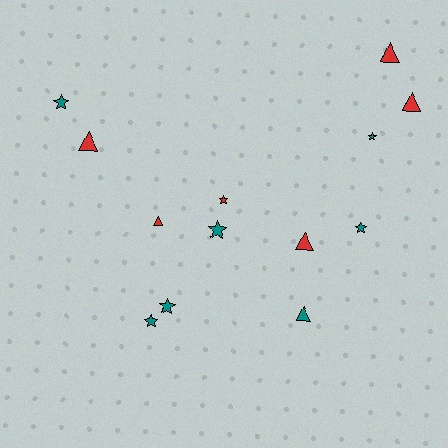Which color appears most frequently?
Teal, with 7 objects.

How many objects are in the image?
There are 13 objects.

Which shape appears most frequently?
Star, with 7 objects.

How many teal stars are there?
There are 6 teal stars.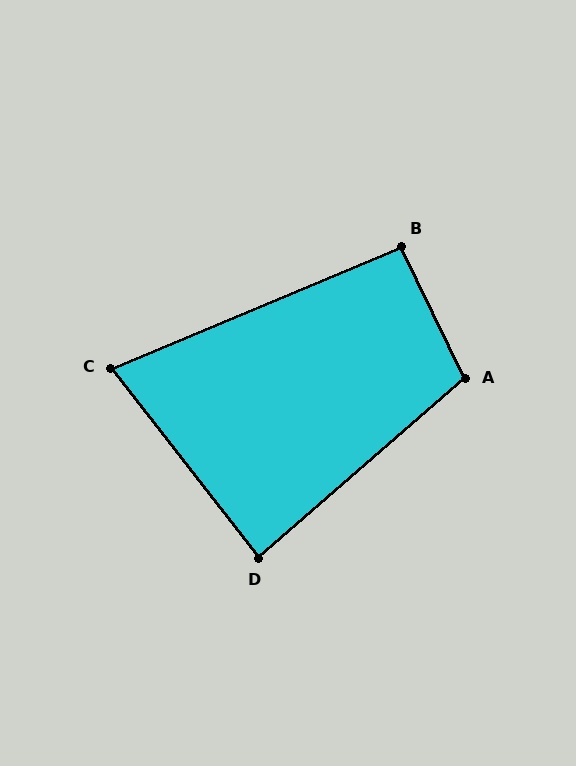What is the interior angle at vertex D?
Approximately 87 degrees (approximately right).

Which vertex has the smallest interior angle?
C, at approximately 75 degrees.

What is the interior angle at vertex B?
Approximately 93 degrees (approximately right).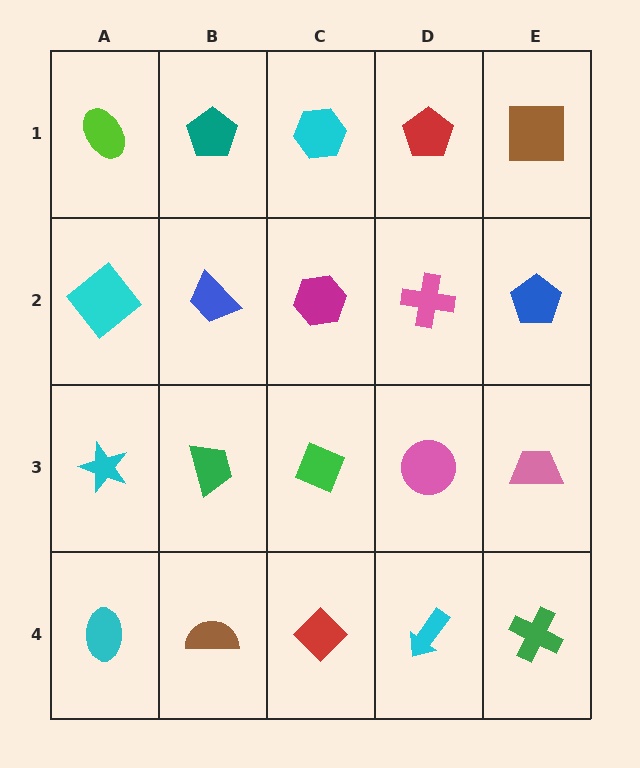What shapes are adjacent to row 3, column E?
A blue pentagon (row 2, column E), a green cross (row 4, column E), a pink circle (row 3, column D).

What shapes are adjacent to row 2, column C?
A cyan hexagon (row 1, column C), a green diamond (row 3, column C), a blue trapezoid (row 2, column B), a pink cross (row 2, column D).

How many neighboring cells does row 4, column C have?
3.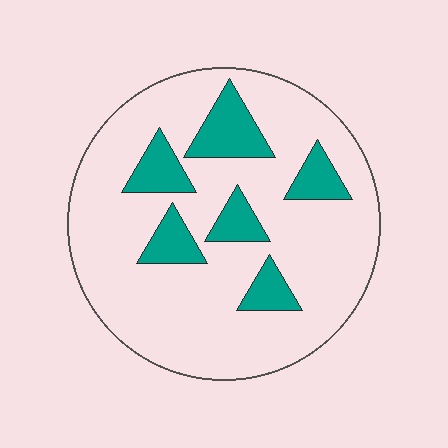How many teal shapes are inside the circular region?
6.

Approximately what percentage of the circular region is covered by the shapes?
Approximately 20%.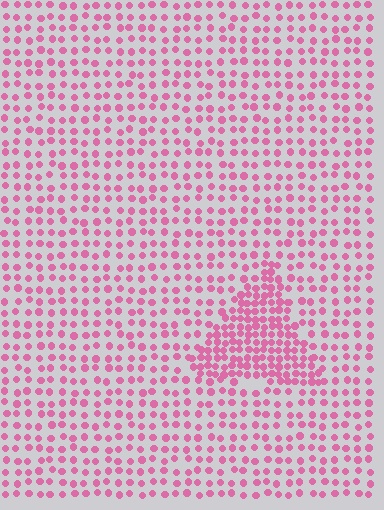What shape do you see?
I see a triangle.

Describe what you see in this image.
The image contains small pink elements arranged at two different densities. A triangle-shaped region is visible where the elements are more densely packed than the surrounding area.